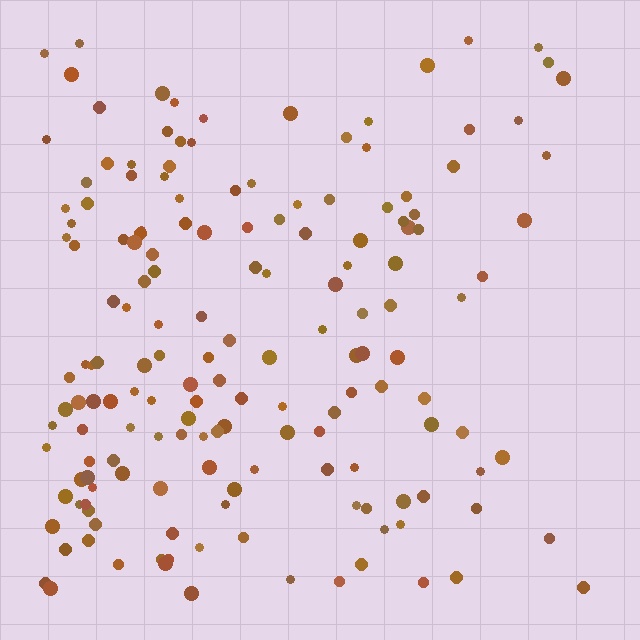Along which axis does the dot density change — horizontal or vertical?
Horizontal.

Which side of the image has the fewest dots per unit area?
The right.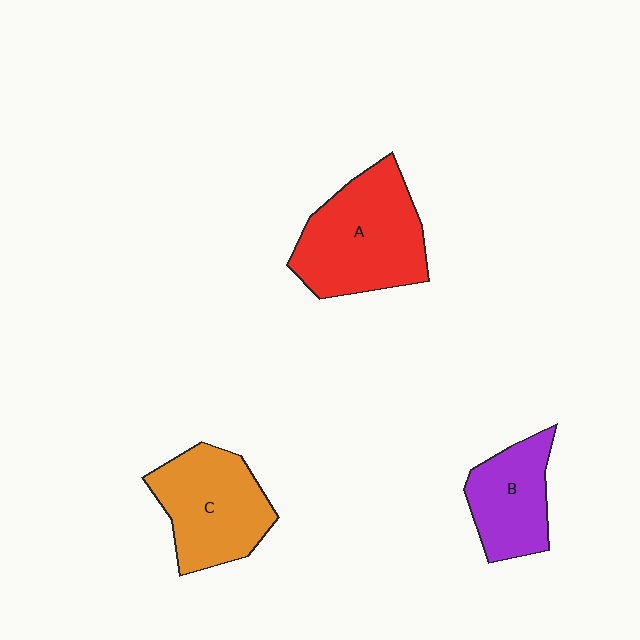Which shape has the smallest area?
Shape B (purple).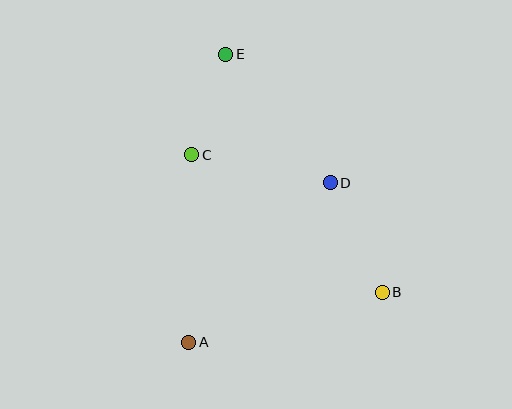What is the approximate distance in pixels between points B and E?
The distance between B and E is approximately 285 pixels.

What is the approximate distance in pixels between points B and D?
The distance between B and D is approximately 121 pixels.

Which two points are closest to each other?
Points C and E are closest to each other.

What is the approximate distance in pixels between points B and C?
The distance between B and C is approximately 235 pixels.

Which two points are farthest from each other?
Points A and E are farthest from each other.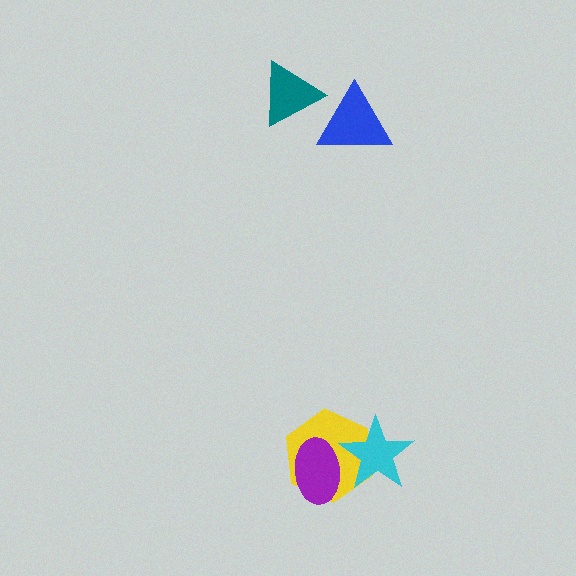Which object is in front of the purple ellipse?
The cyan star is in front of the purple ellipse.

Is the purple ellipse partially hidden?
Yes, it is partially covered by another shape.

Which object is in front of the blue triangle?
The teal triangle is in front of the blue triangle.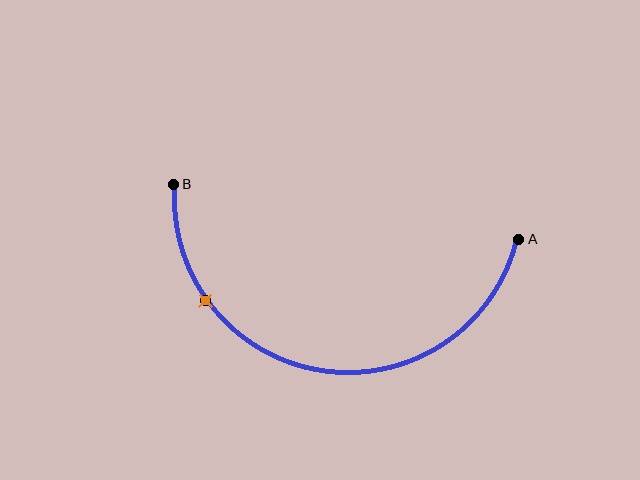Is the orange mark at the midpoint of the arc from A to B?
No. The orange mark lies on the arc but is closer to endpoint B. The arc midpoint would be at the point on the curve equidistant along the arc from both A and B.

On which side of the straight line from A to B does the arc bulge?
The arc bulges below the straight line connecting A and B.